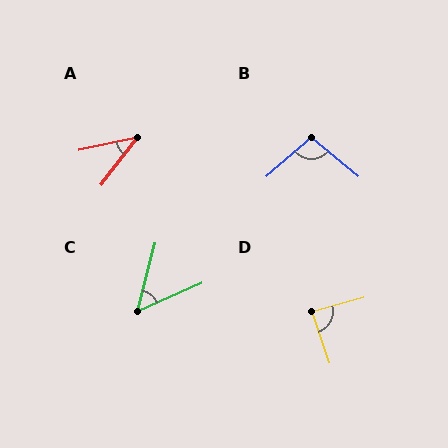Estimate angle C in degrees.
Approximately 52 degrees.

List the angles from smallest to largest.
A (40°), C (52°), D (86°), B (99°).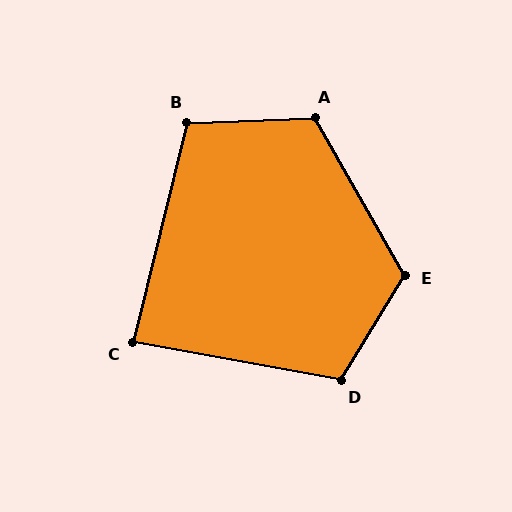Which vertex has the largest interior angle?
E, at approximately 119 degrees.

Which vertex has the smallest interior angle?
C, at approximately 87 degrees.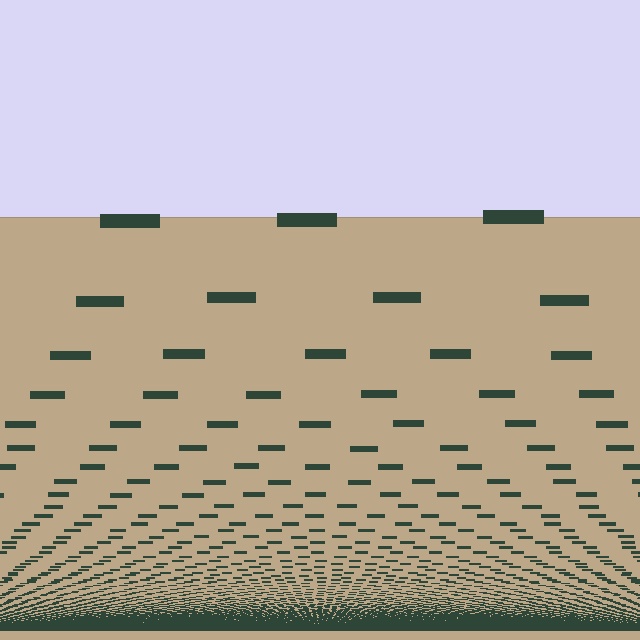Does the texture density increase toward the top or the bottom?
Density increases toward the bottom.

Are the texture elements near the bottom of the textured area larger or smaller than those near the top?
Smaller. The gradient is inverted — elements near the bottom are smaller and denser.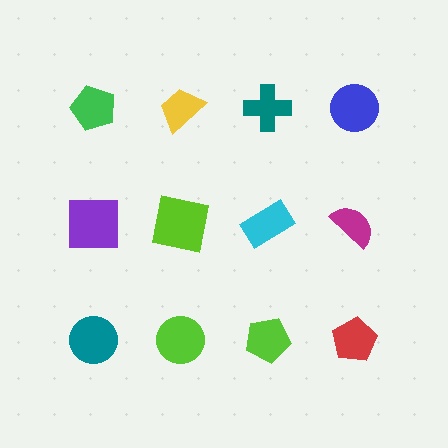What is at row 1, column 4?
A blue circle.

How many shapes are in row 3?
4 shapes.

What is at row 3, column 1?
A teal circle.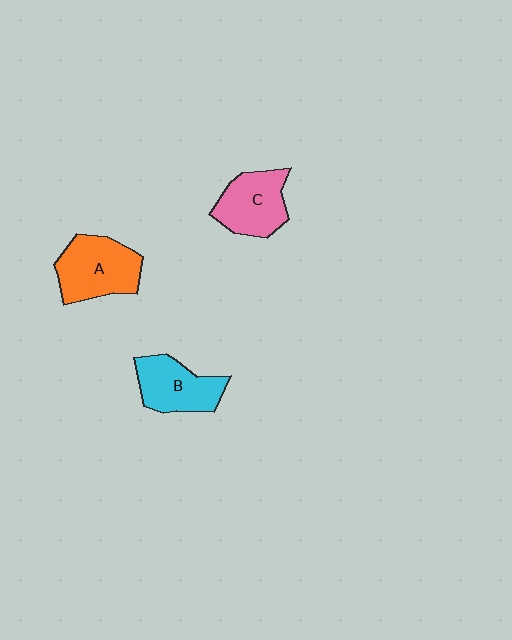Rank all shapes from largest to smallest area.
From largest to smallest: A (orange), C (pink), B (cyan).